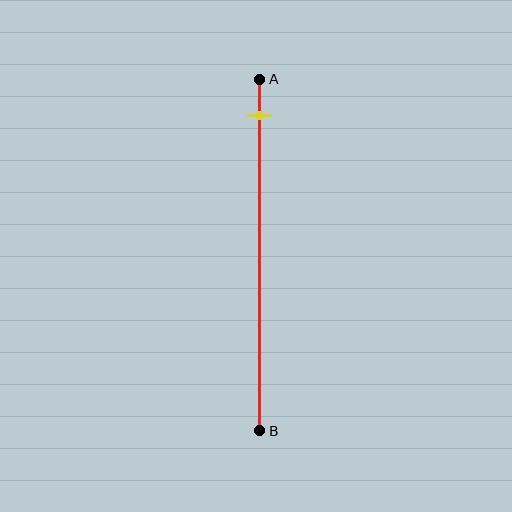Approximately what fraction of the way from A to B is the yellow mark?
The yellow mark is approximately 10% of the way from A to B.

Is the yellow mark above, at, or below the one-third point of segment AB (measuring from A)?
The yellow mark is above the one-third point of segment AB.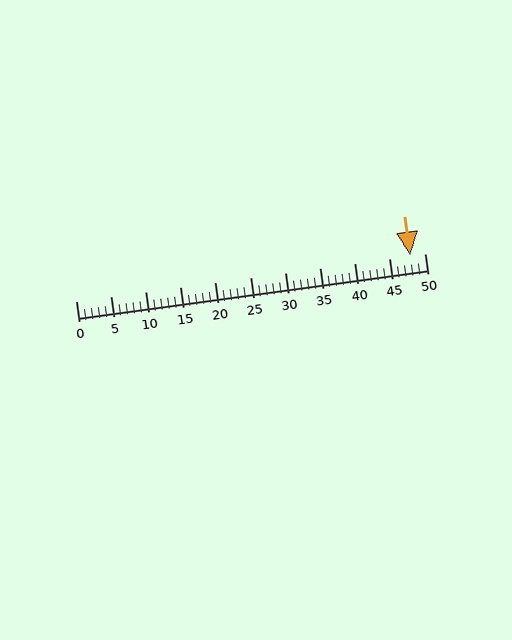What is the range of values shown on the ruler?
The ruler shows values from 0 to 50.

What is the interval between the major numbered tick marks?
The major tick marks are spaced 5 units apart.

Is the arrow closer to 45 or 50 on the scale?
The arrow is closer to 50.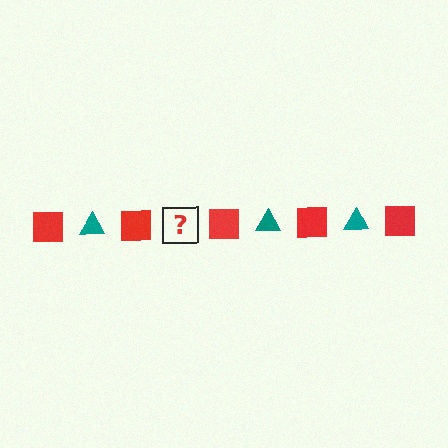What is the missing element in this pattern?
The missing element is a teal triangle.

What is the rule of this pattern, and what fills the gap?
The rule is that the pattern alternates between red square and teal triangle. The gap should be filled with a teal triangle.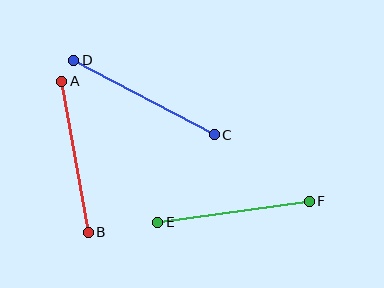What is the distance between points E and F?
The distance is approximately 153 pixels.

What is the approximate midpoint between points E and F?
The midpoint is at approximately (233, 212) pixels.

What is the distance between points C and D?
The distance is approximately 159 pixels.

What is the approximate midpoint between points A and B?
The midpoint is at approximately (75, 157) pixels.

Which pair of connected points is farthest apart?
Points C and D are farthest apart.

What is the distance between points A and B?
The distance is approximately 153 pixels.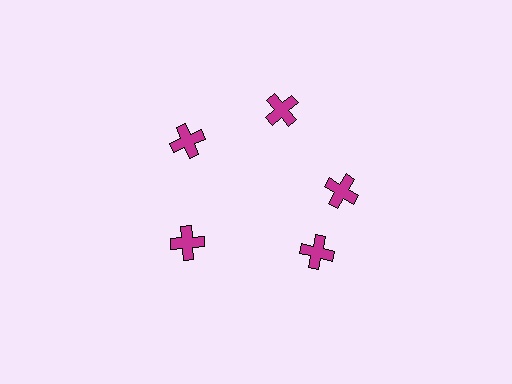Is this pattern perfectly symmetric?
No. The 5 magenta crosses are arranged in a ring, but one element near the 5 o'clock position is rotated out of alignment along the ring, breaking the 5-fold rotational symmetry.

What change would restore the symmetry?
The symmetry would be restored by rotating it back into even spacing with its neighbors so that all 5 crosses sit at equal angles and equal distance from the center.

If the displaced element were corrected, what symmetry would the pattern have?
It would have 5-fold rotational symmetry — the pattern would map onto itself every 72 degrees.